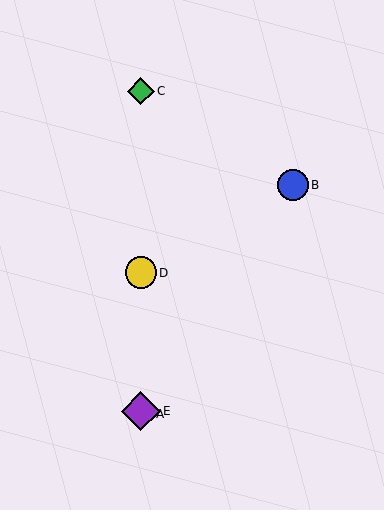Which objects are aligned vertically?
Objects A, C, D, E are aligned vertically.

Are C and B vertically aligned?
No, C is at x≈141 and B is at x≈293.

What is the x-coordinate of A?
Object A is at x≈141.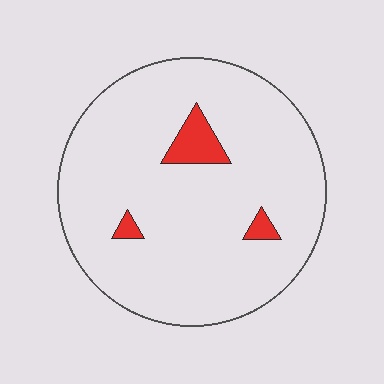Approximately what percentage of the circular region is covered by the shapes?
Approximately 5%.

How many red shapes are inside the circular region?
3.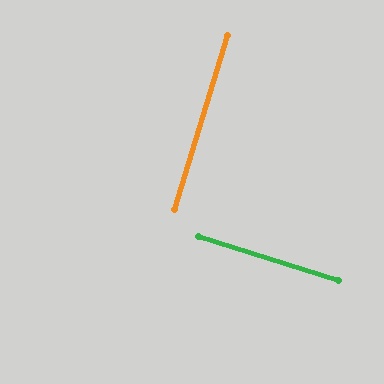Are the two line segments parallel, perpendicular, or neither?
Perpendicular — they meet at approximately 90°.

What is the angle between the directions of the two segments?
Approximately 90 degrees.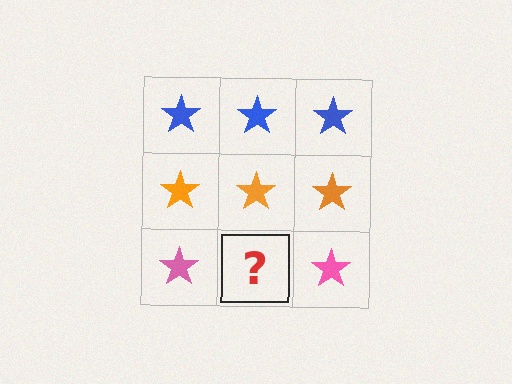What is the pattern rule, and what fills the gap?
The rule is that each row has a consistent color. The gap should be filled with a pink star.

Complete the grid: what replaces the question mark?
The question mark should be replaced with a pink star.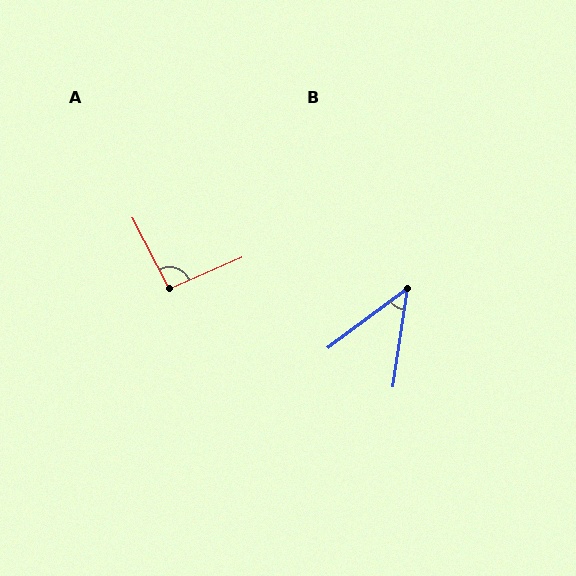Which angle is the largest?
A, at approximately 94 degrees.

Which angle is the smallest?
B, at approximately 45 degrees.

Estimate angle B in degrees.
Approximately 45 degrees.